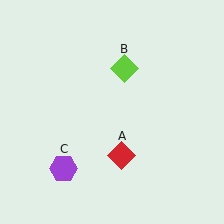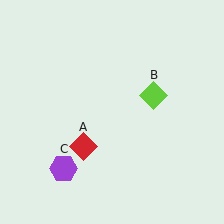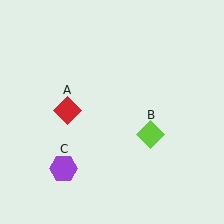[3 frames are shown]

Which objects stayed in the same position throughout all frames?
Purple hexagon (object C) remained stationary.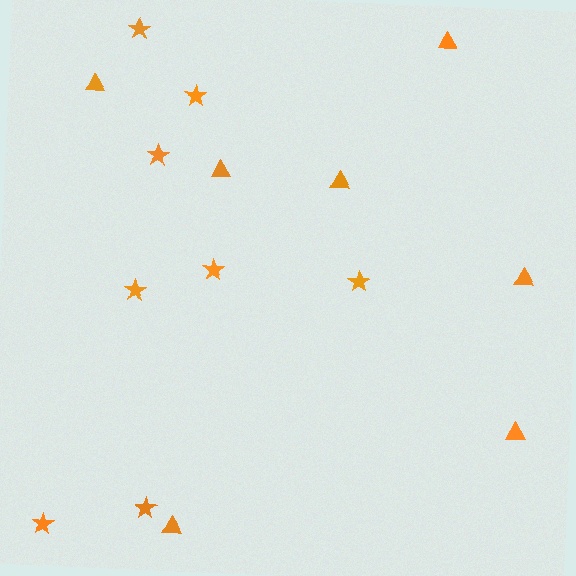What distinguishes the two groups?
There are 2 groups: one group of triangles (7) and one group of stars (8).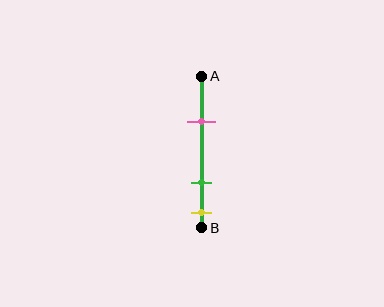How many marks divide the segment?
There are 3 marks dividing the segment.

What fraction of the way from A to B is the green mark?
The green mark is approximately 70% (0.7) of the way from A to B.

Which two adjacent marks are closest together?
The green and yellow marks are the closest adjacent pair.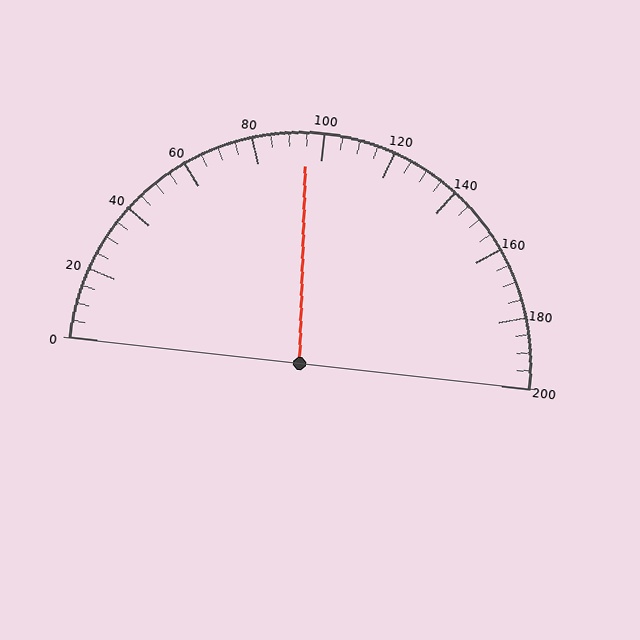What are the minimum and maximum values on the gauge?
The gauge ranges from 0 to 200.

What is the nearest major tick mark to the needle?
The nearest major tick mark is 100.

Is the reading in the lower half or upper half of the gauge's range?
The reading is in the lower half of the range (0 to 200).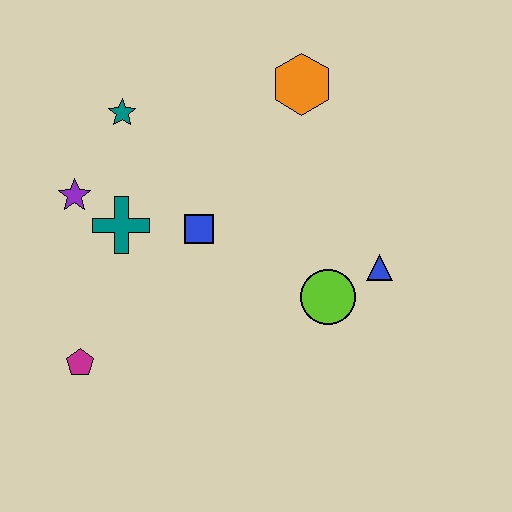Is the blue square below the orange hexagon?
Yes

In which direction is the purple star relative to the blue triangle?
The purple star is to the left of the blue triangle.